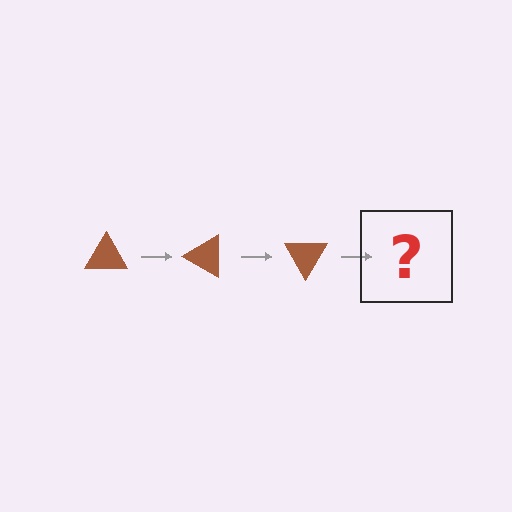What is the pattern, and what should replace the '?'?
The pattern is that the triangle rotates 30 degrees each step. The '?' should be a brown triangle rotated 90 degrees.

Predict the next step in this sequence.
The next step is a brown triangle rotated 90 degrees.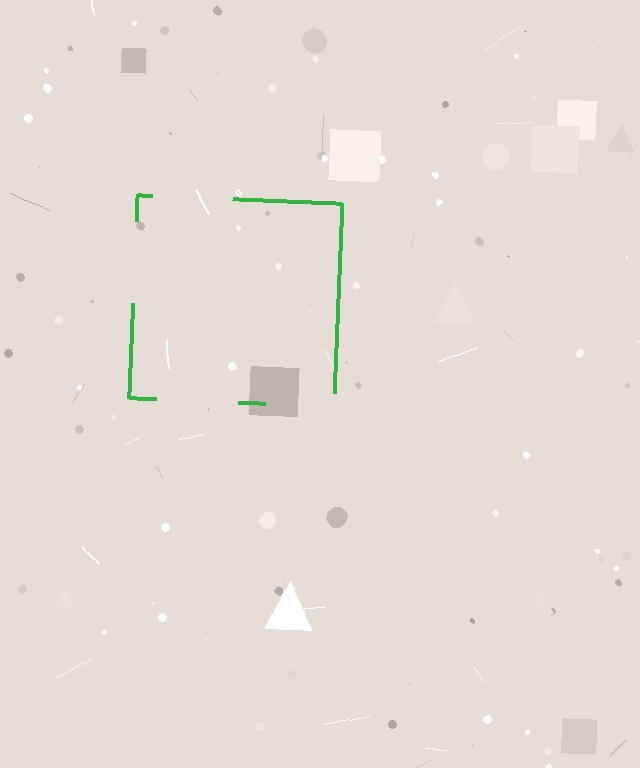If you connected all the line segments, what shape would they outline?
They would outline a square.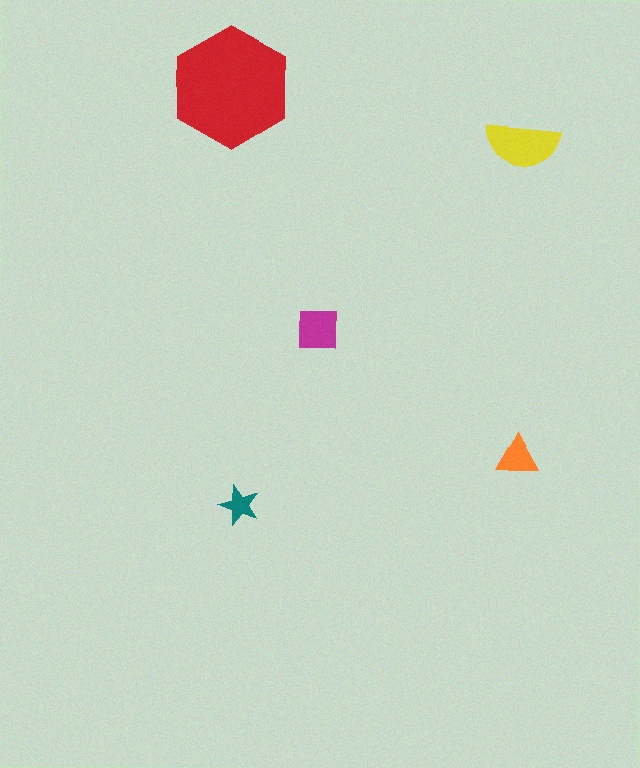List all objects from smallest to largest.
The teal star, the orange triangle, the magenta square, the yellow semicircle, the red hexagon.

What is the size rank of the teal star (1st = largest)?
5th.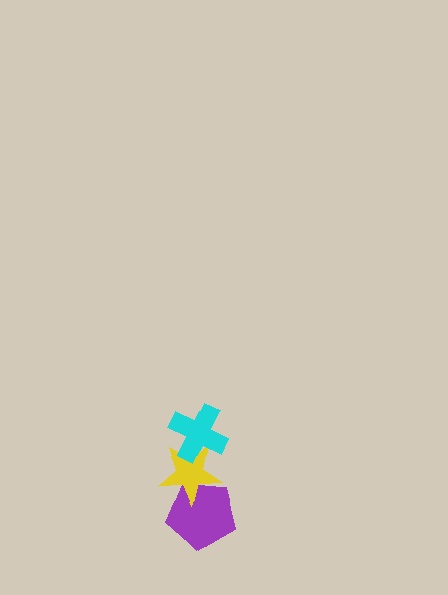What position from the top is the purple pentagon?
The purple pentagon is 3rd from the top.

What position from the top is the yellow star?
The yellow star is 2nd from the top.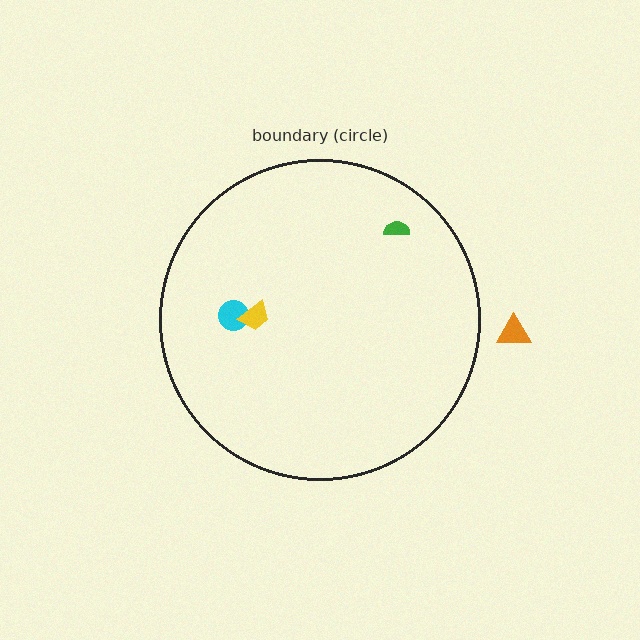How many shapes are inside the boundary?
3 inside, 1 outside.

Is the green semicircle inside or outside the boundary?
Inside.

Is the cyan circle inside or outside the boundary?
Inside.